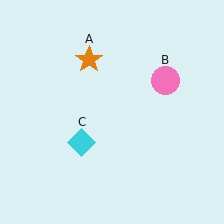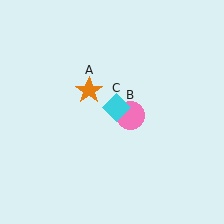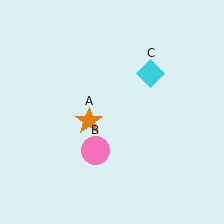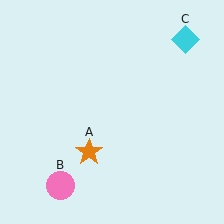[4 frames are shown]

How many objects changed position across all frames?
3 objects changed position: orange star (object A), pink circle (object B), cyan diamond (object C).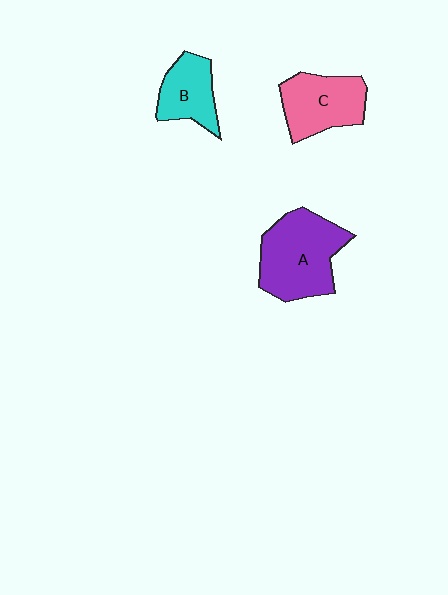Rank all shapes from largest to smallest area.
From largest to smallest: A (purple), C (pink), B (cyan).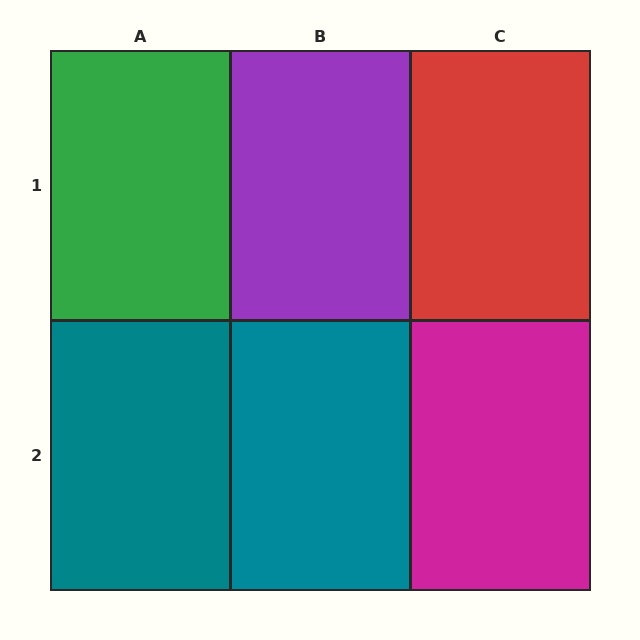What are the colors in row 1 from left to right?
Green, purple, red.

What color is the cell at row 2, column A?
Teal.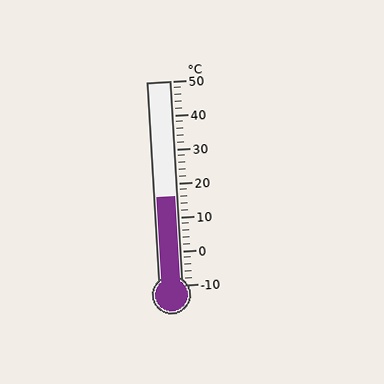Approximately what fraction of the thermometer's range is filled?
The thermometer is filled to approximately 45% of its range.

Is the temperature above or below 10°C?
The temperature is above 10°C.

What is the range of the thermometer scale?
The thermometer scale ranges from -10°C to 50°C.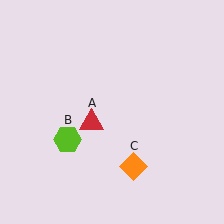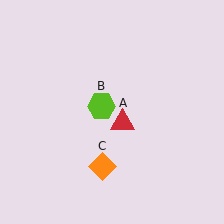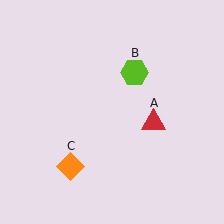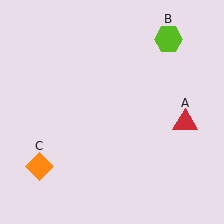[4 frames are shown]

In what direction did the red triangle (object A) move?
The red triangle (object A) moved right.